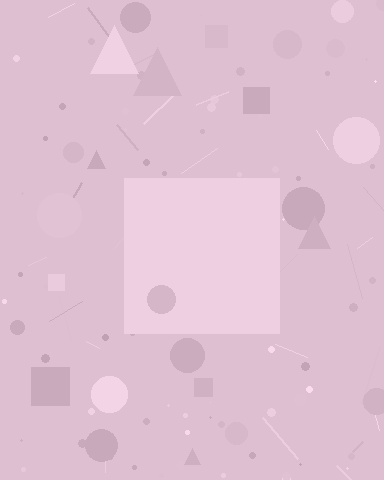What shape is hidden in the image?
A square is hidden in the image.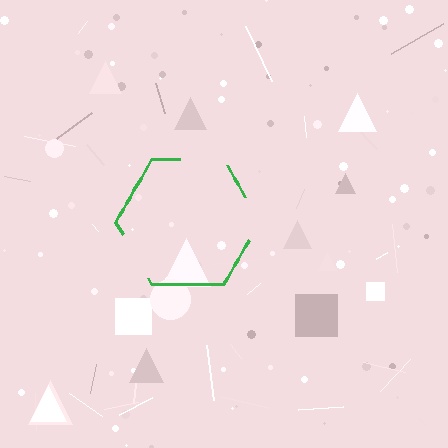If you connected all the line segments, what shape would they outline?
They would outline a hexagon.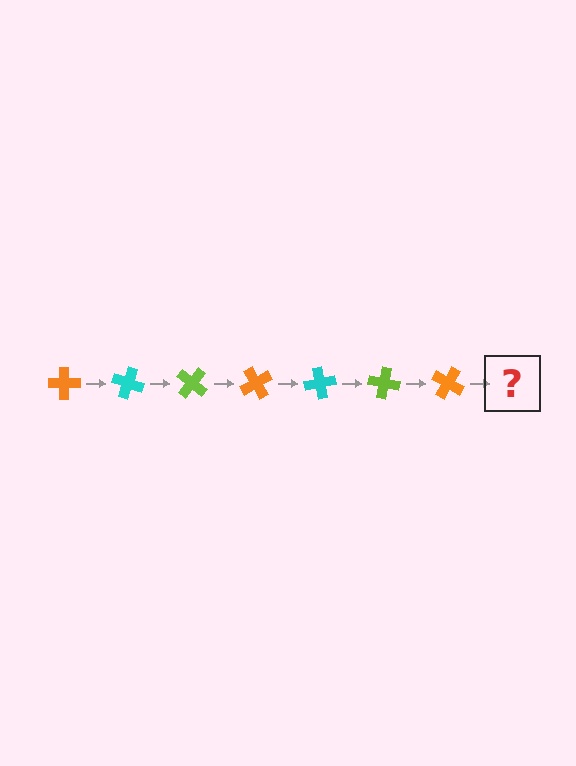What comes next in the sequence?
The next element should be a cyan cross, rotated 140 degrees from the start.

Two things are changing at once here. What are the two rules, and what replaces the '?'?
The two rules are that it rotates 20 degrees each step and the color cycles through orange, cyan, and lime. The '?' should be a cyan cross, rotated 140 degrees from the start.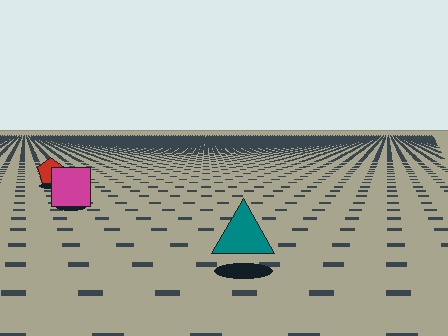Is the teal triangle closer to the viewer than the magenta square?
Yes. The teal triangle is closer — you can tell from the texture gradient: the ground texture is coarser near it.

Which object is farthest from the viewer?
The red pentagon is farthest from the viewer. It appears smaller and the ground texture around it is denser.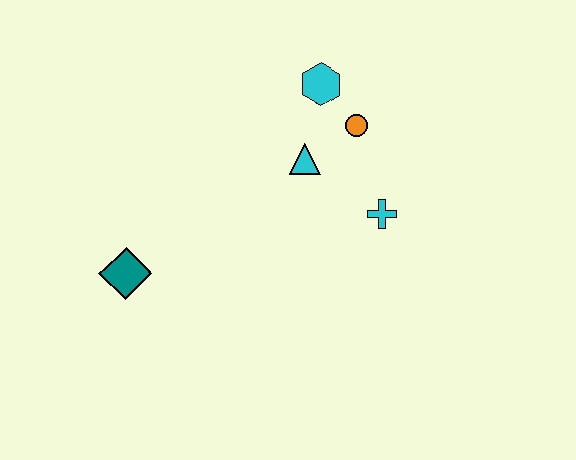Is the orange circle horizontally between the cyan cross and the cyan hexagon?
Yes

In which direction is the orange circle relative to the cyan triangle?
The orange circle is to the right of the cyan triangle.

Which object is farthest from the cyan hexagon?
The teal diamond is farthest from the cyan hexagon.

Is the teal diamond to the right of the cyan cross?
No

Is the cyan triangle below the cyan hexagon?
Yes